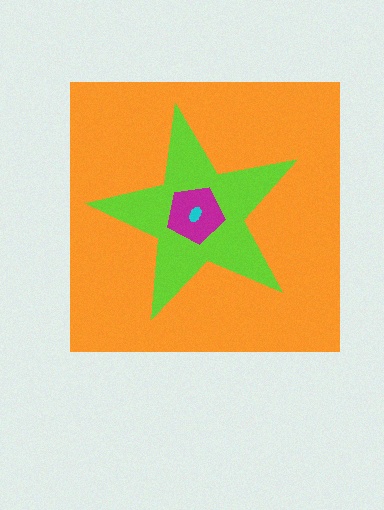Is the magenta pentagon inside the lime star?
Yes.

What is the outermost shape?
The orange square.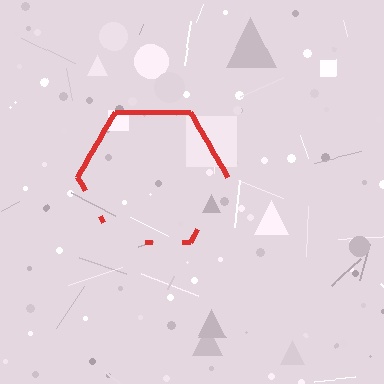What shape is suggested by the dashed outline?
The dashed outline suggests a hexagon.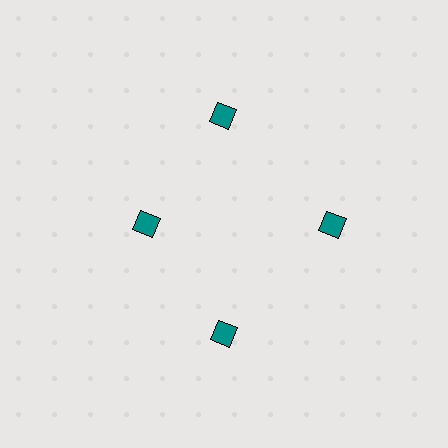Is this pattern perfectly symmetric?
No. The 4 teal diamonds are arranged in a ring, but one element near the 9 o'clock position is pulled inward toward the center, breaking the 4-fold rotational symmetry.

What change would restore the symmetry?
The symmetry would be restored by moving it outward, back onto the ring so that all 4 diamonds sit at equal angles and equal distance from the center.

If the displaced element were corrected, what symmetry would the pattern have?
It would have 4-fold rotational symmetry — the pattern would map onto itself every 90 degrees.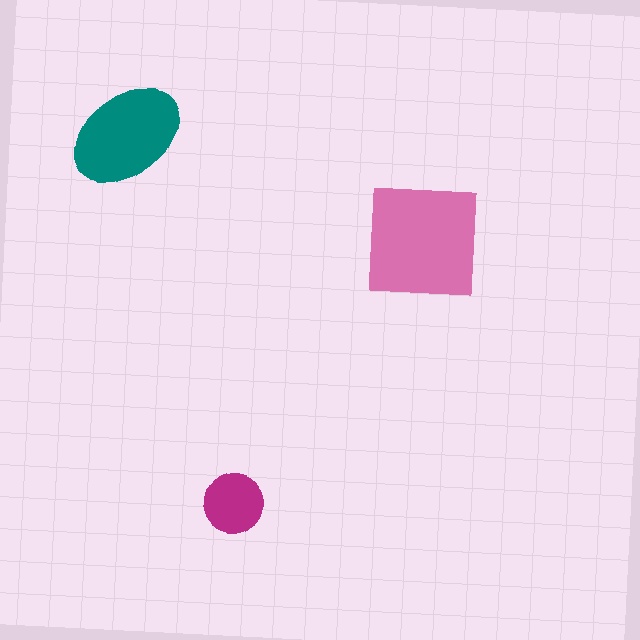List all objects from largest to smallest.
The pink square, the teal ellipse, the magenta circle.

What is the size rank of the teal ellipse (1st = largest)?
2nd.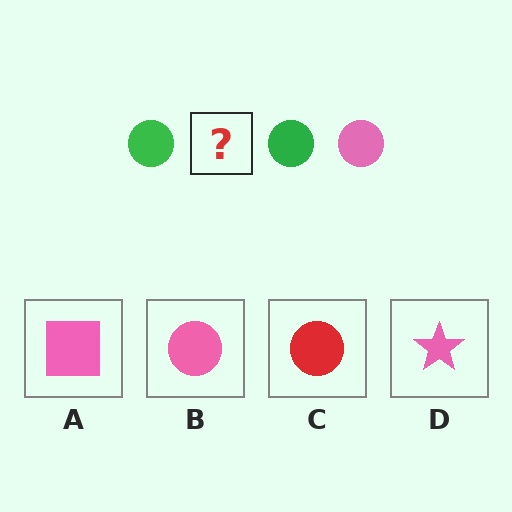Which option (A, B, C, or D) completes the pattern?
B.